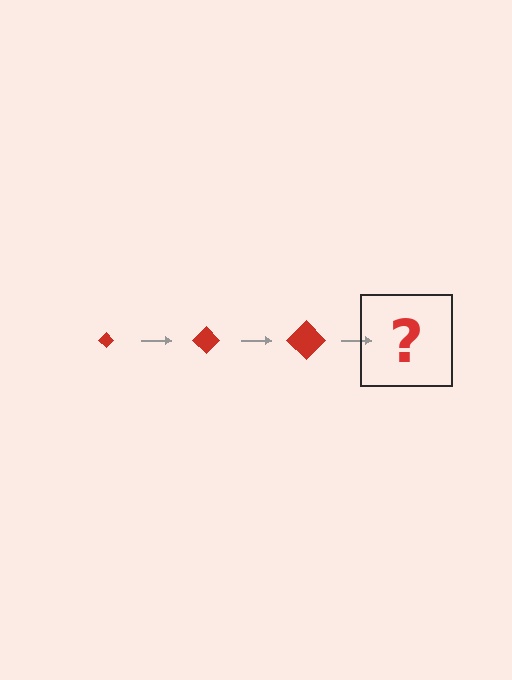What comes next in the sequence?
The next element should be a red diamond, larger than the previous one.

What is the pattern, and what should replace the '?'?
The pattern is that the diamond gets progressively larger each step. The '?' should be a red diamond, larger than the previous one.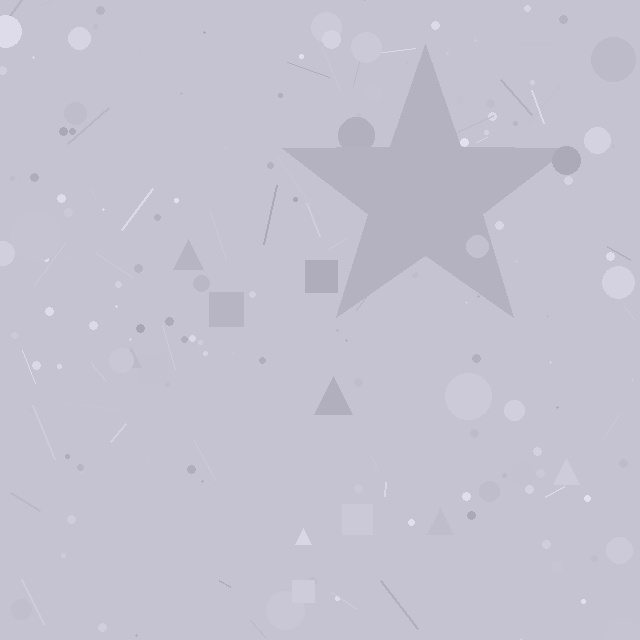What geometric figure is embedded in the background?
A star is embedded in the background.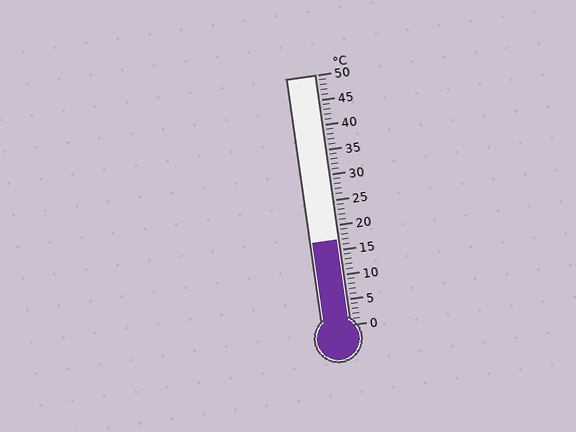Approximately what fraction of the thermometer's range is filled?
The thermometer is filled to approximately 35% of its range.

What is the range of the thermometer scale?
The thermometer scale ranges from 0°C to 50°C.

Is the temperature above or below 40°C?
The temperature is below 40°C.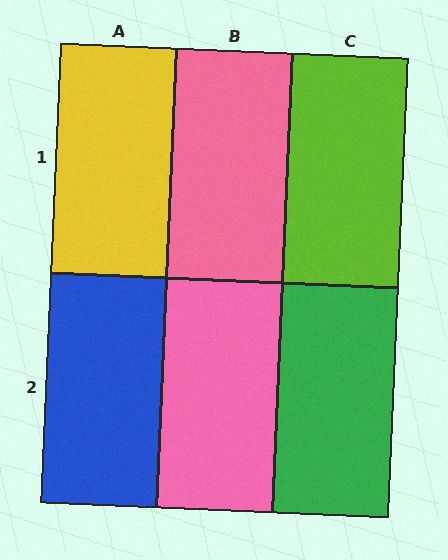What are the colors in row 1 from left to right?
Yellow, pink, lime.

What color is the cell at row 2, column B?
Pink.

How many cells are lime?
1 cell is lime.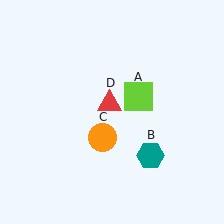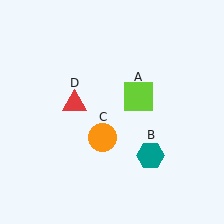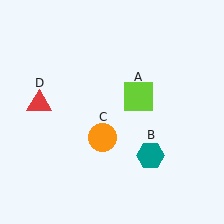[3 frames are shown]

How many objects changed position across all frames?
1 object changed position: red triangle (object D).